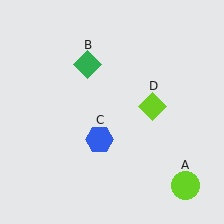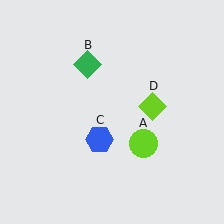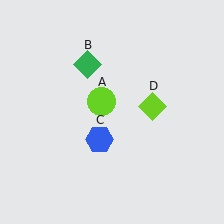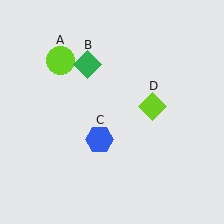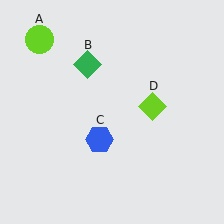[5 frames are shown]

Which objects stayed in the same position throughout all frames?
Green diamond (object B) and blue hexagon (object C) and lime diamond (object D) remained stationary.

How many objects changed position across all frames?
1 object changed position: lime circle (object A).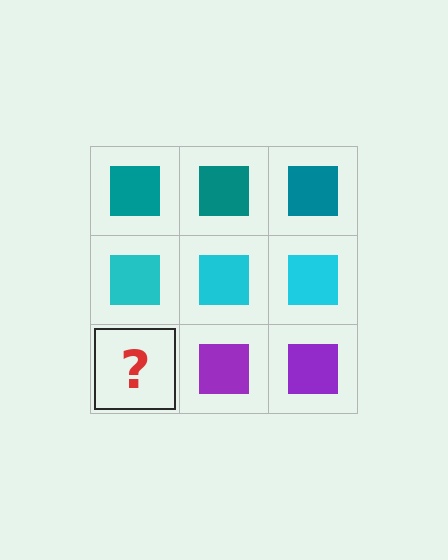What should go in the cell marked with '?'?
The missing cell should contain a purple square.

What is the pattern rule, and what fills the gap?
The rule is that each row has a consistent color. The gap should be filled with a purple square.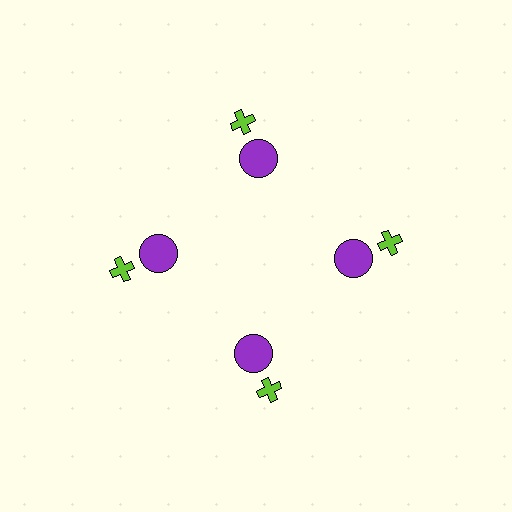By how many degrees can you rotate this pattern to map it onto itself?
The pattern maps onto itself every 90 degrees of rotation.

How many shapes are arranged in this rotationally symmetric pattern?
There are 8 shapes, arranged in 4 groups of 2.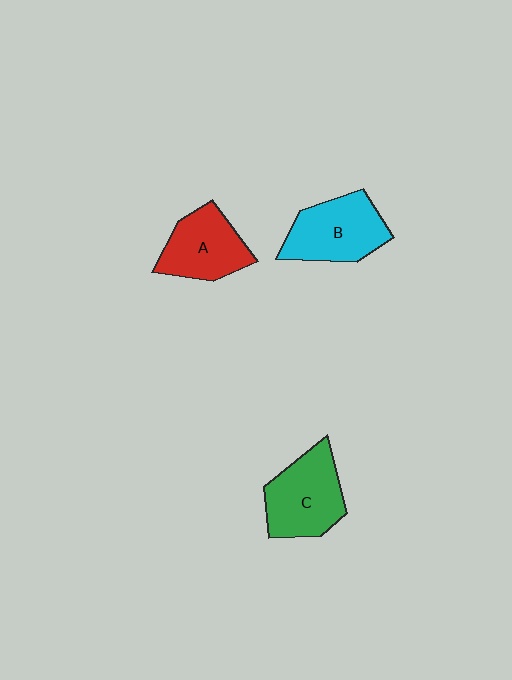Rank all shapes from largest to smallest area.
From largest to smallest: C (green), B (cyan), A (red).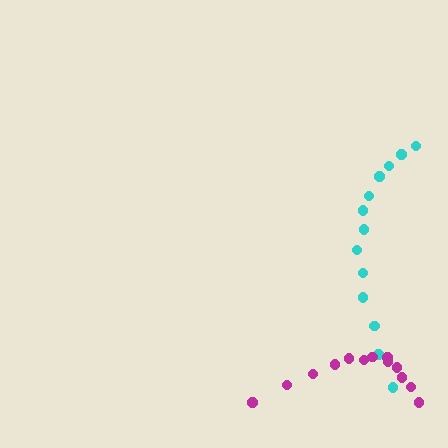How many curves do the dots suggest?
There are 2 distinct paths.